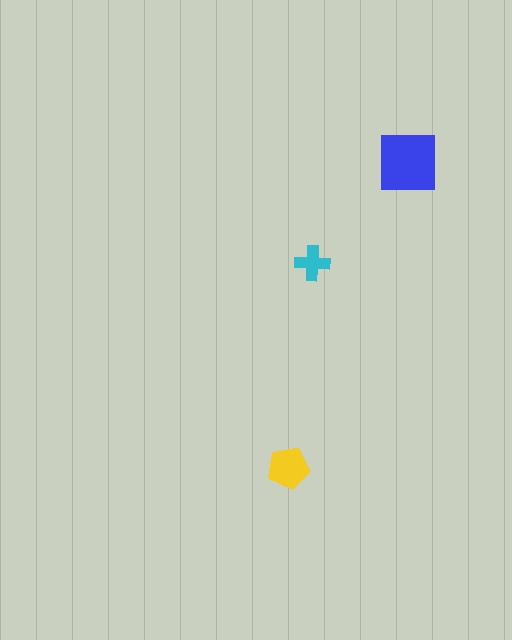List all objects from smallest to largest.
The cyan cross, the yellow pentagon, the blue square.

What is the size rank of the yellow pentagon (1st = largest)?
2nd.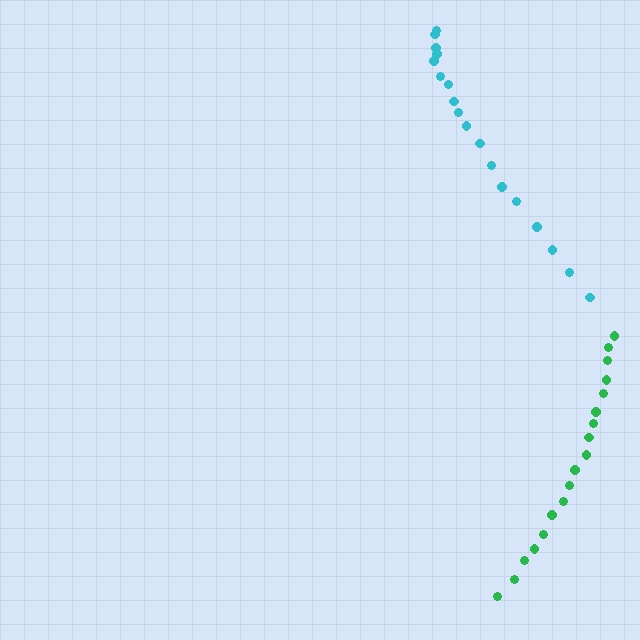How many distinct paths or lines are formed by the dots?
There are 2 distinct paths.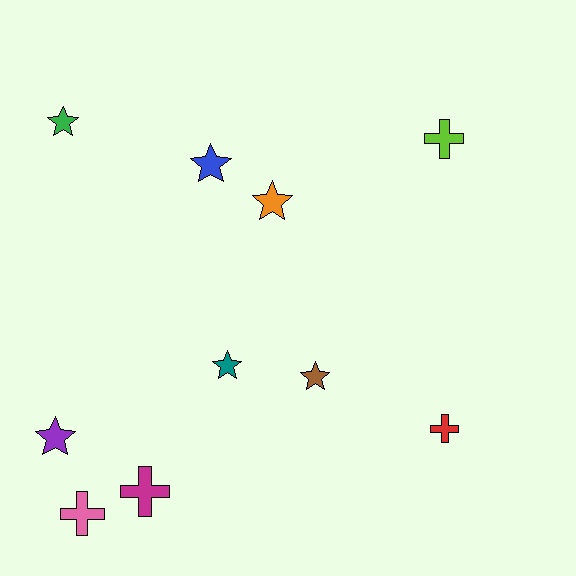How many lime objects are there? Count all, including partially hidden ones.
There is 1 lime object.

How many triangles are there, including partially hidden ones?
There are no triangles.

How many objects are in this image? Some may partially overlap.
There are 10 objects.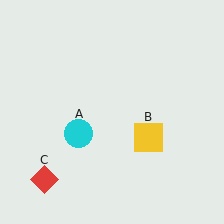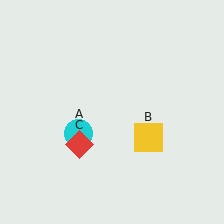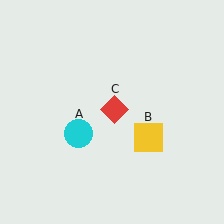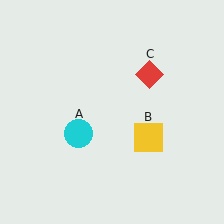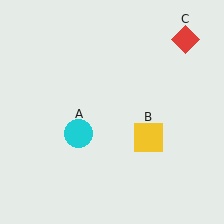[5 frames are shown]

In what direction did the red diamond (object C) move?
The red diamond (object C) moved up and to the right.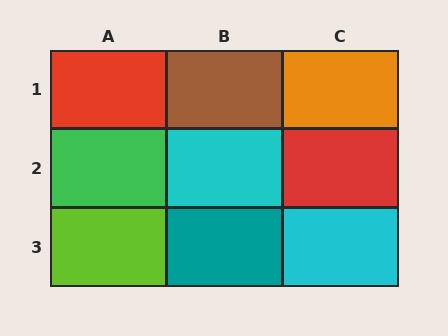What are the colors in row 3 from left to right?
Lime, teal, cyan.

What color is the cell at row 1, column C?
Orange.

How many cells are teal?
1 cell is teal.